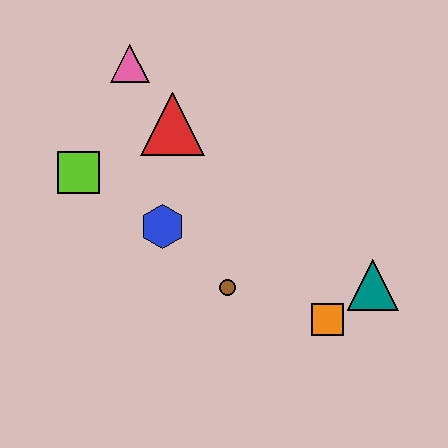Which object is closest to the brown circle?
The blue hexagon is closest to the brown circle.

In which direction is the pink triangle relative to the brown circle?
The pink triangle is above the brown circle.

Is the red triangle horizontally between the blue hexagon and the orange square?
Yes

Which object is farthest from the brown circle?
The pink triangle is farthest from the brown circle.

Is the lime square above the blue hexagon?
Yes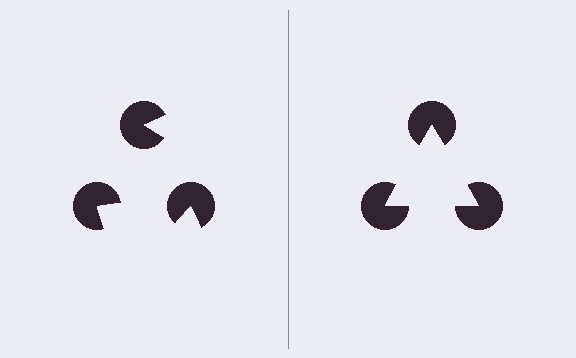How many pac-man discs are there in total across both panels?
6 — 3 on each side.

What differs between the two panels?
The pac-man discs are positioned identically on both sides; only the wedge orientations differ. On the right they align to a triangle; on the left they are misaligned.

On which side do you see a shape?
An illusory triangle appears on the right side. On the left side the wedge cuts are rotated, so no coherent shape forms.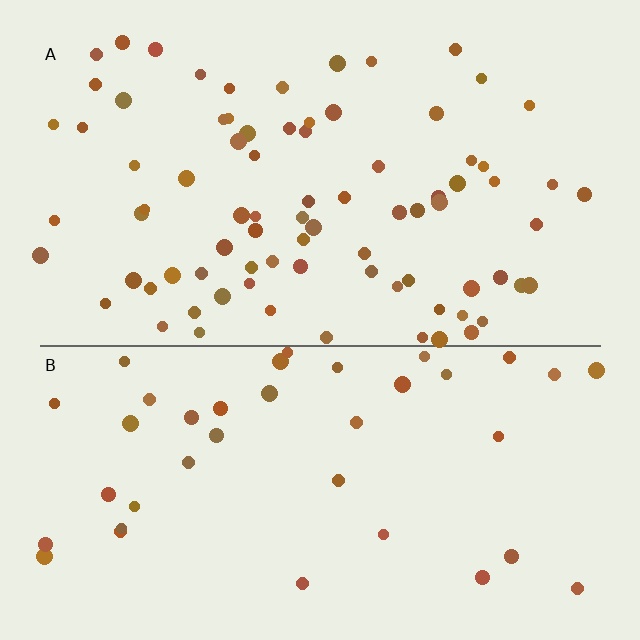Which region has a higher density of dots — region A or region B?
A (the top).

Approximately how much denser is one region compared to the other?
Approximately 2.1× — region A over region B.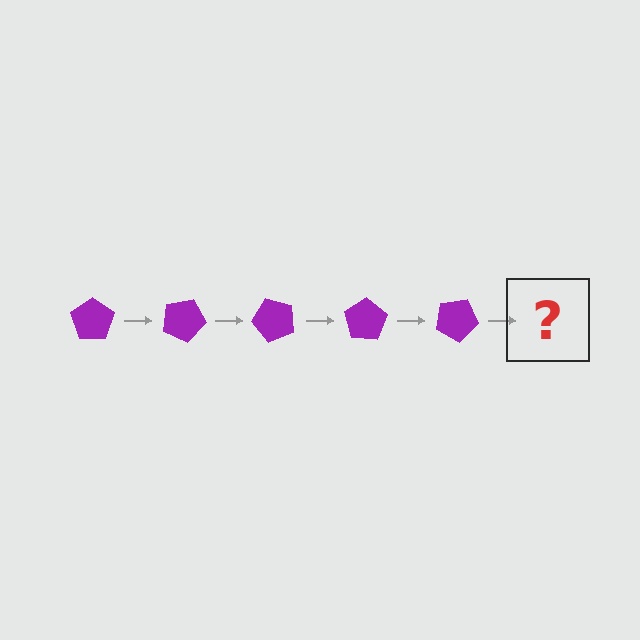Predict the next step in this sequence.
The next step is a purple pentagon rotated 125 degrees.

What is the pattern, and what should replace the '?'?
The pattern is that the pentagon rotates 25 degrees each step. The '?' should be a purple pentagon rotated 125 degrees.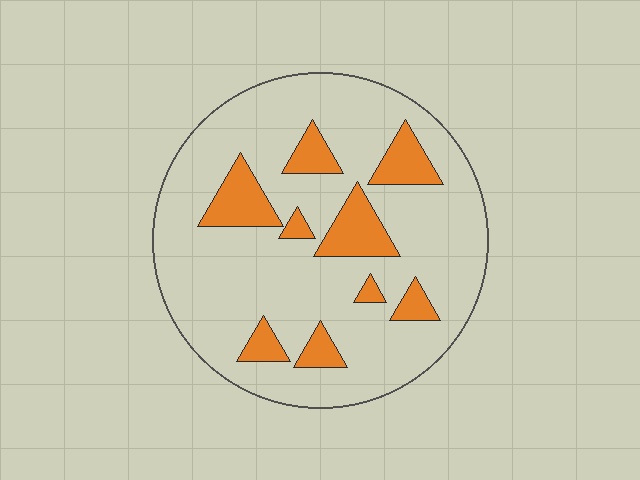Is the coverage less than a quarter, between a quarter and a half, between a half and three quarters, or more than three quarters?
Less than a quarter.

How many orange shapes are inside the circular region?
9.